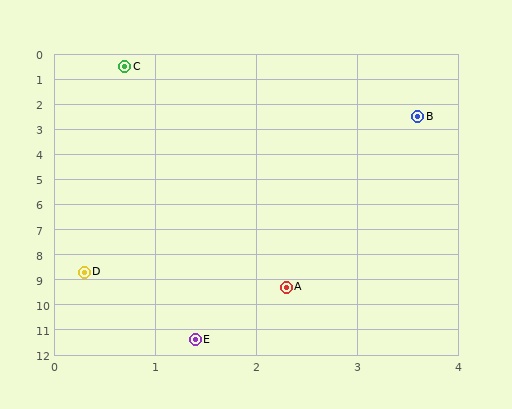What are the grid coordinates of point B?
Point B is at approximately (3.6, 2.5).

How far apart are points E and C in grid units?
Points E and C are about 10.9 grid units apart.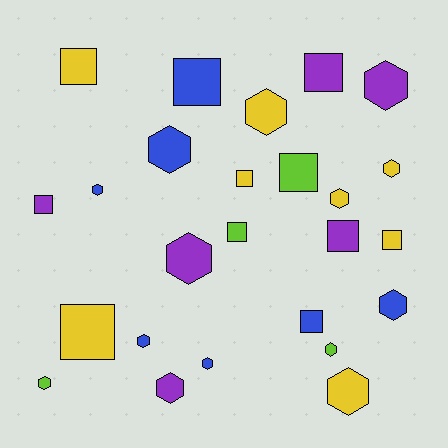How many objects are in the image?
There are 25 objects.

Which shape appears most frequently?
Hexagon, with 14 objects.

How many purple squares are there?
There are 3 purple squares.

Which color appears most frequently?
Yellow, with 8 objects.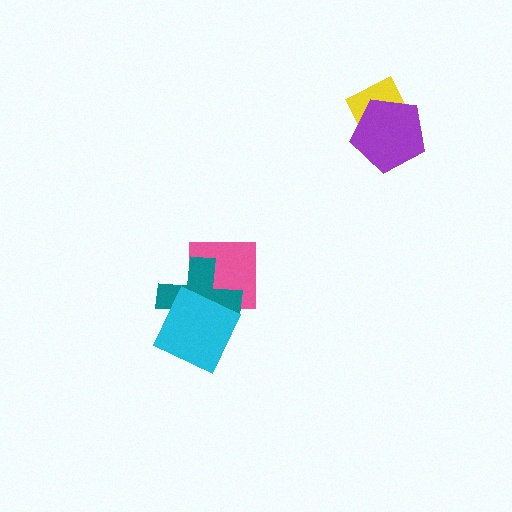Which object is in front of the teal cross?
The cyan diamond is in front of the teal cross.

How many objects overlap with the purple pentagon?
1 object overlaps with the purple pentagon.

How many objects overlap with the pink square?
2 objects overlap with the pink square.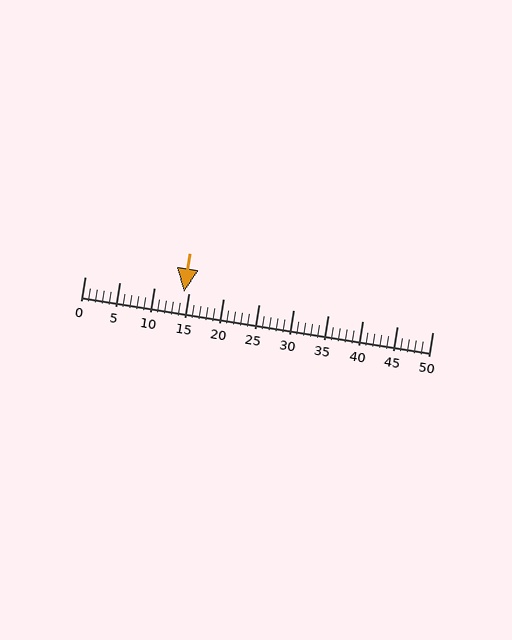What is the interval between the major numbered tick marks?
The major tick marks are spaced 5 units apart.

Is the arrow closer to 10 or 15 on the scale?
The arrow is closer to 15.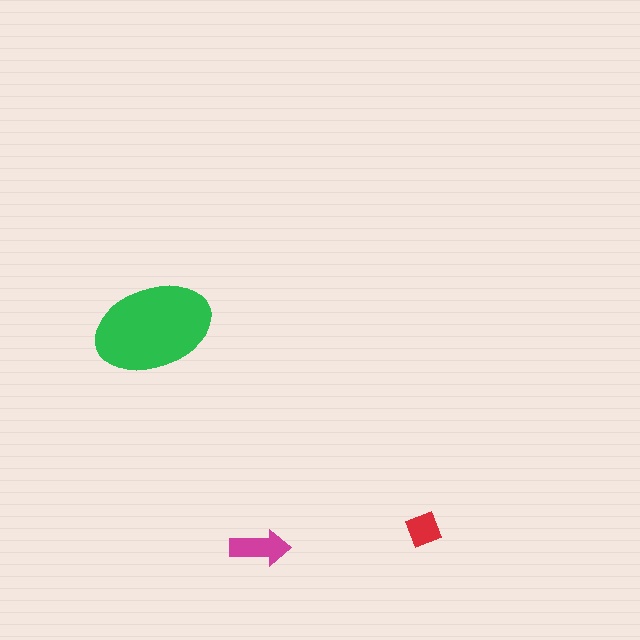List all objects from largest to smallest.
The green ellipse, the magenta arrow, the red diamond.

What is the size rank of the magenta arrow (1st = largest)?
2nd.